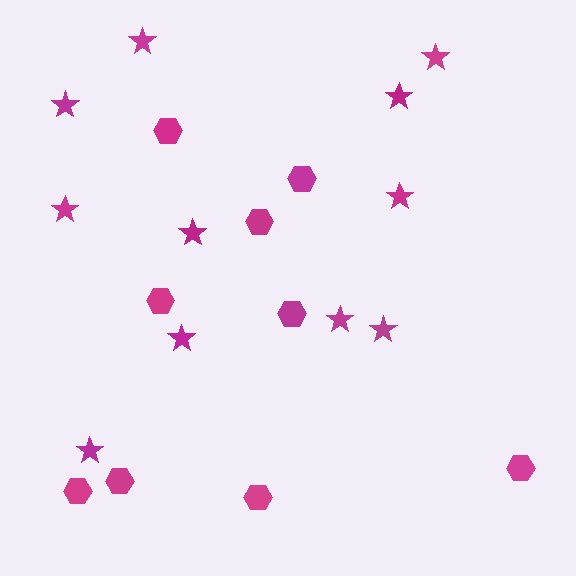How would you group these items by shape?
There are 2 groups: one group of hexagons (9) and one group of stars (11).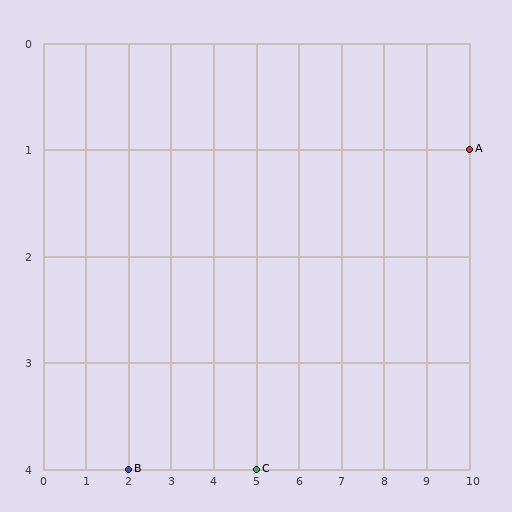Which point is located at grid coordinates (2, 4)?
Point B is at (2, 4).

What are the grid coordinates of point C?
Point C is at grid coordinates (5, 4).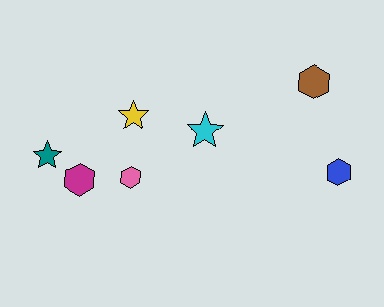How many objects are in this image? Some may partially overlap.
There are 7 objects.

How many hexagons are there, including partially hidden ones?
There are 4 hexagons.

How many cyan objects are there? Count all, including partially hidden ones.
There is 1 cyan object.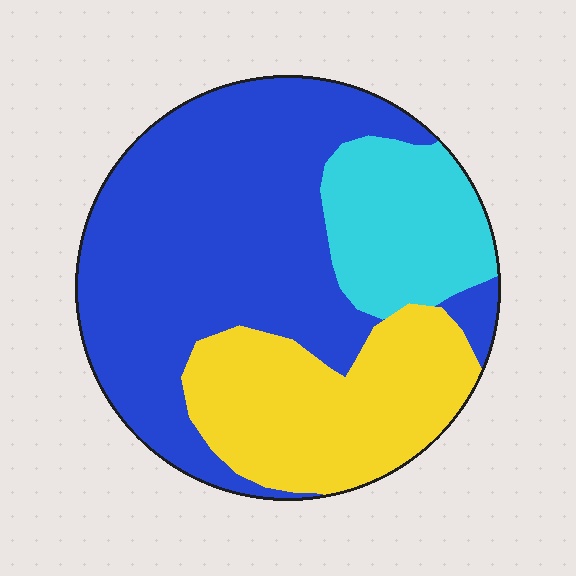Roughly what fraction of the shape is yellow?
Yellow takes up between a sixth and a third of the shape.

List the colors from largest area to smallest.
From largest to smallest: blue, yellow, cyan.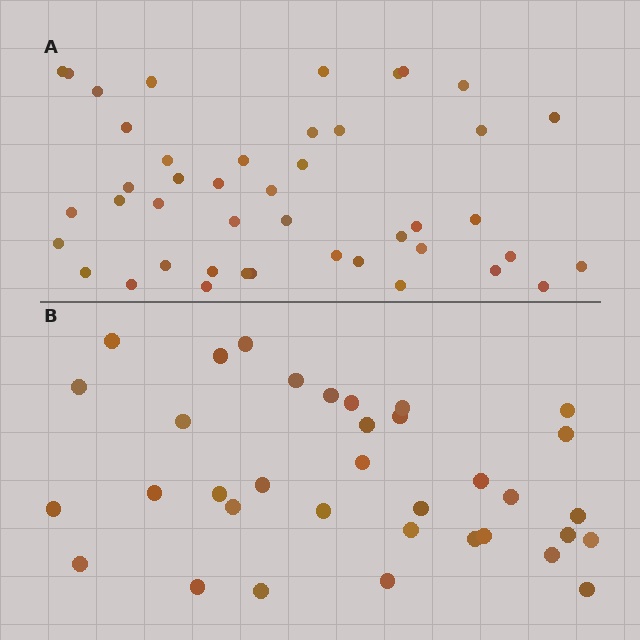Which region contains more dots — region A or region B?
Region A (the top region) has more dots.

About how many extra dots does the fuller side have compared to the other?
Region A has roughly 8 or so more dots than region B.